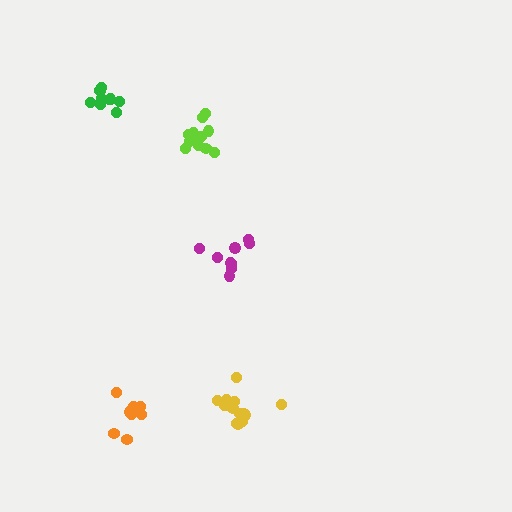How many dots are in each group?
Group 1: 10 dots, Group 2: 13 dots, Group 3: 15 dots, Group 4: 9 dots, Group 5: 9 dots (56 total).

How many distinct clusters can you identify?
There are 5 distinct clusters.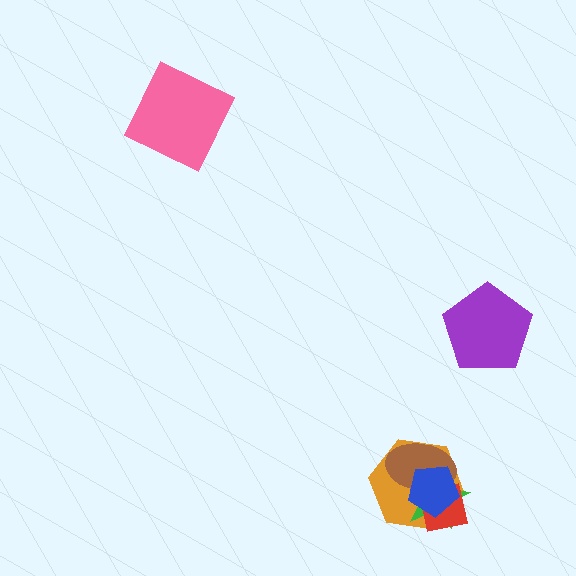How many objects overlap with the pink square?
0 objects overlap with the pink square.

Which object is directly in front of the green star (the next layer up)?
The red square is directly in front of the green star.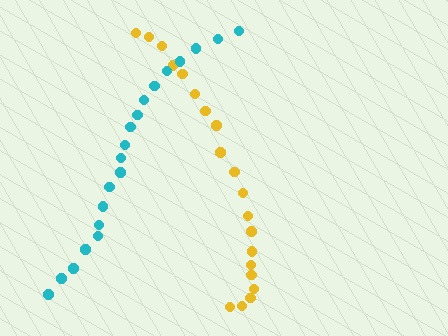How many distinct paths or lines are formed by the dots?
There are 2 distinct paths.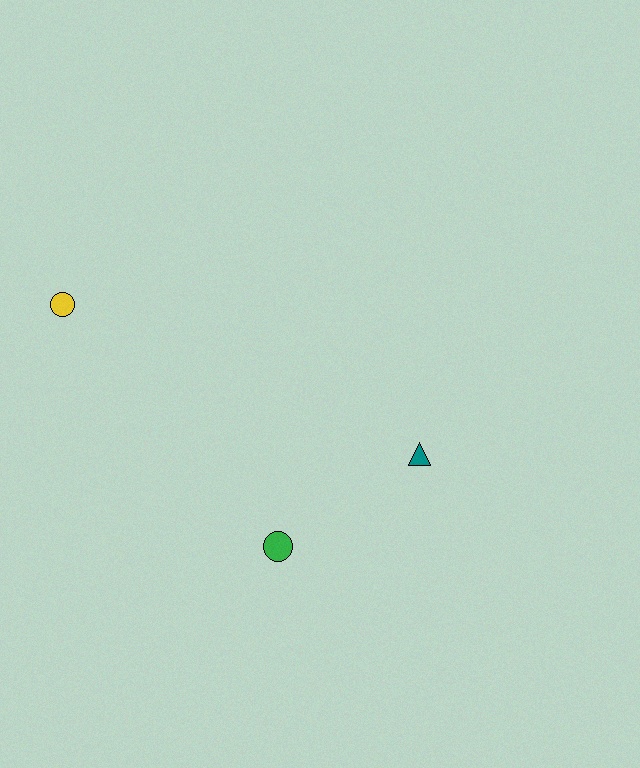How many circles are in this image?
There are 2 circles.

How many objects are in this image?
There are 3 objects.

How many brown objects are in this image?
There are no brown objects.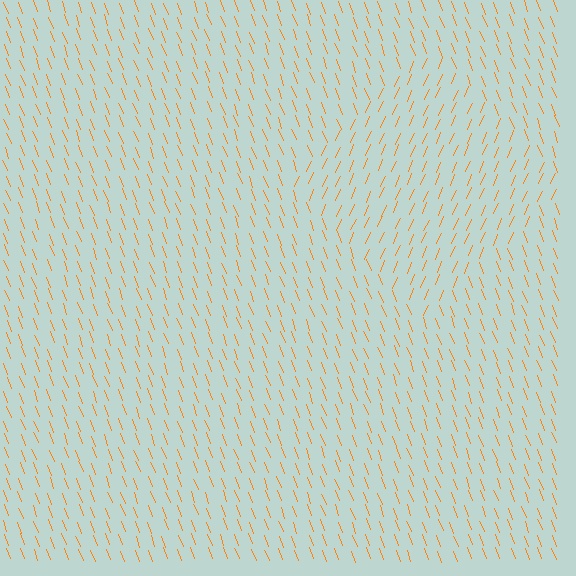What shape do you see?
I see a diamond.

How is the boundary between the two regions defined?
The boundary is defined purely by a change in line orientation (approximately 45 degrees difference). All lines are the same color and thickness.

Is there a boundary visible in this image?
Yes, there is a texture boundary formed by a change in line orientation.